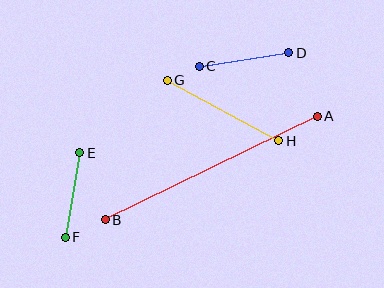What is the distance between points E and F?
The distance is approximately 86 pixels.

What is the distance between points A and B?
The distance is approximately 236 pixels.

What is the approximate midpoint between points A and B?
The midpoint is at approximately (211, 168) pixels.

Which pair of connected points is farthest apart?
Points A and B are farthest apart.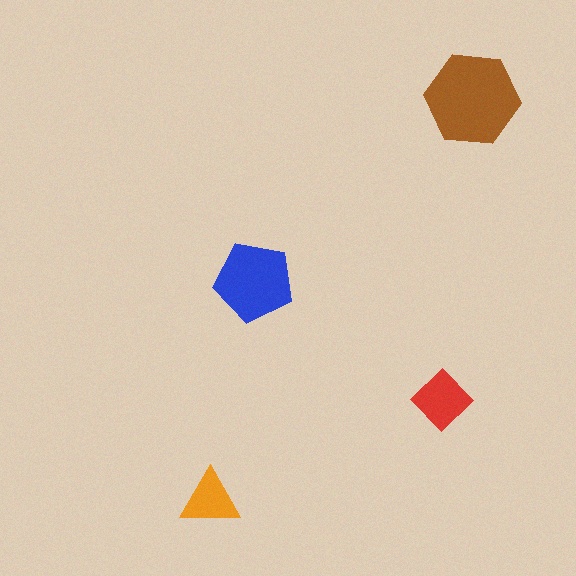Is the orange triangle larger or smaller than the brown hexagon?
Smaller.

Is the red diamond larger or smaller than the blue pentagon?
Smaller.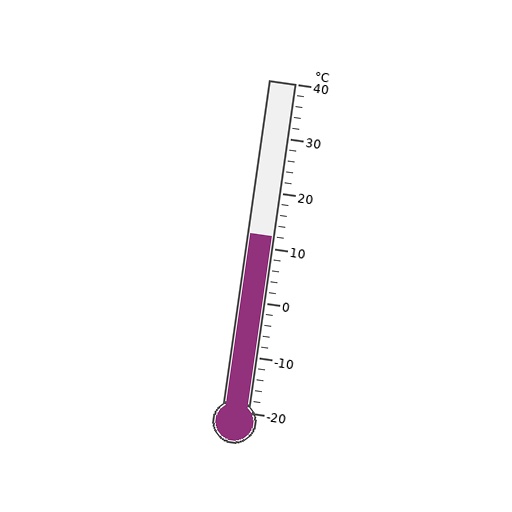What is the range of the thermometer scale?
The thermometer scale ranges from -20°C to 40°C.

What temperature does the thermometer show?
The thermometer shows approximately 12°C.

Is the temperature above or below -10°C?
The temperature is above -10°C.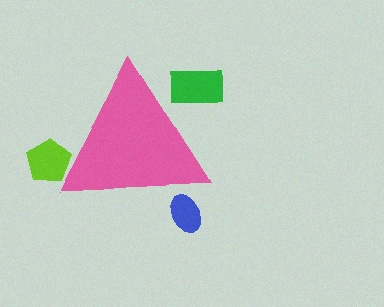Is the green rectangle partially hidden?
Yes, the green rectangle is partially hidden behind the pink triangle.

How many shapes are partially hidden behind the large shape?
3 shapes are partially hidden.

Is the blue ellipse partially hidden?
Yes, the blue ellipse is partially hidden behind the pink triangle.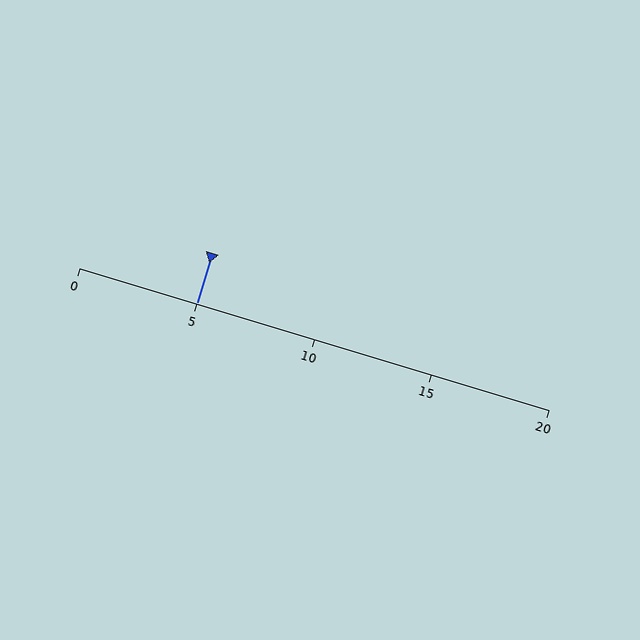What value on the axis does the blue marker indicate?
The marker indicates approximately 5.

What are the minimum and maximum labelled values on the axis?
The axis runs from 0 to 20.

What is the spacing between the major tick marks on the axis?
The major ticks are spaced 5 apart.